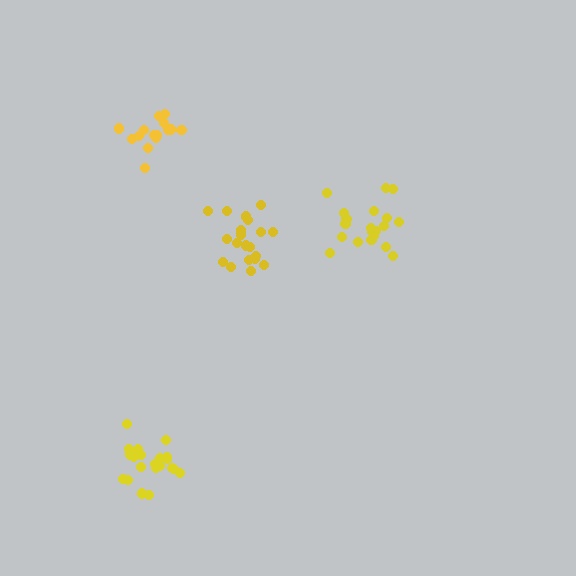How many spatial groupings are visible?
There are 4 spatial groupings.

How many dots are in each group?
Group 1: 20 dots, Group 2: 20 dots, Group 3: 21 dots, Group 4: 15 dots (76 total).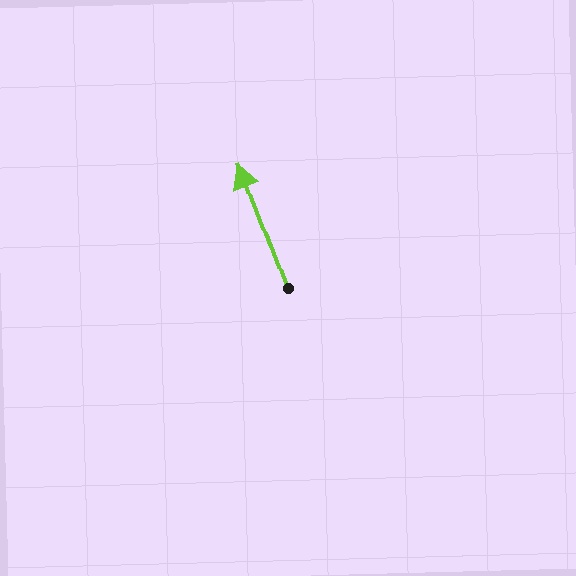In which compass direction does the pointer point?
North.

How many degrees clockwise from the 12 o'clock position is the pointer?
Approximately 339 degrees.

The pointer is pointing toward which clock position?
Roughly 11 o'clock.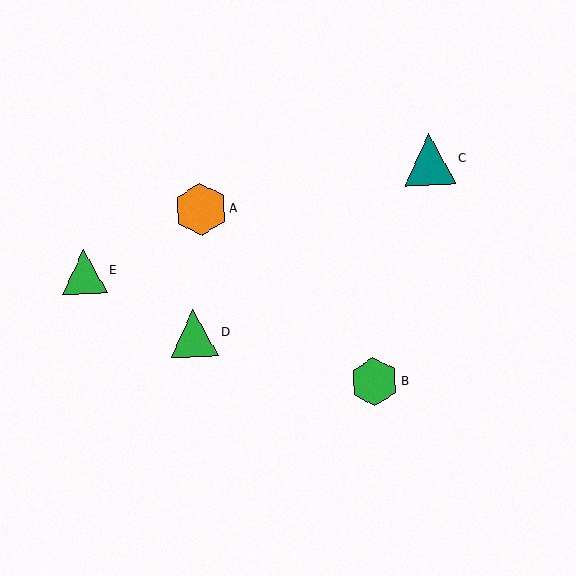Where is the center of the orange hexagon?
The center of the orange hexagon is at (201, 209).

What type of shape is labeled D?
Shape D is a green triangle.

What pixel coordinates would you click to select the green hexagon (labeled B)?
Click at (374, 382) to select the green hexagon B.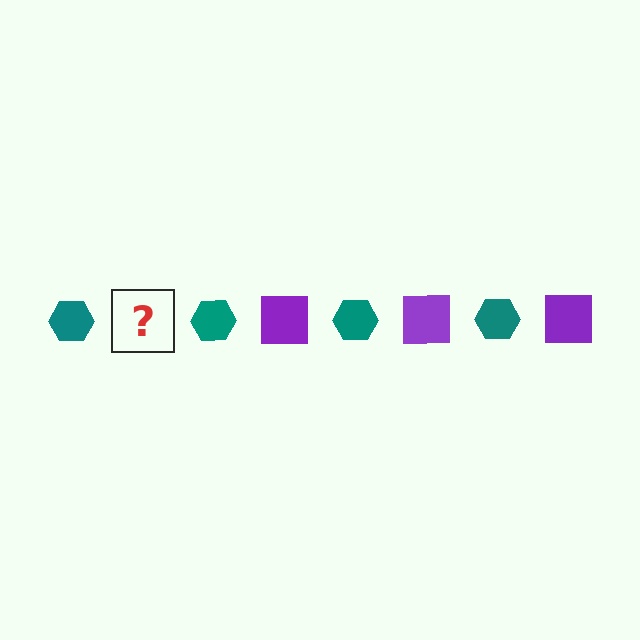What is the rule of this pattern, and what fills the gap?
The rule is that the pattern alternates between teal hexagon and purple square. The gap should be filled with a purple square.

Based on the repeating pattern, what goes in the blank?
The blank should be a purple square.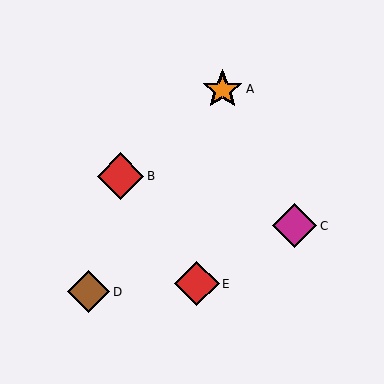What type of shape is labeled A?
Shape A is an orange star.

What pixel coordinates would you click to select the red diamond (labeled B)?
Click at (120, 176) to select the red diamond B.